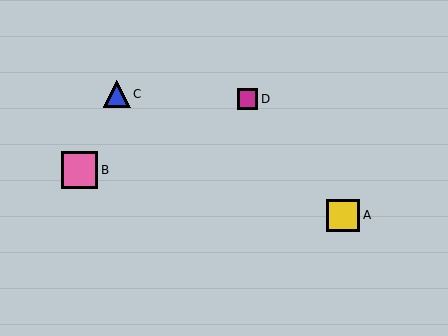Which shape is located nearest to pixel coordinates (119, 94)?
The blue triangle (labeled C) at (117, 94) is nearest to that location.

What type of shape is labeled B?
Shape B is a pink square.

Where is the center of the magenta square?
The center of the magenta square is at (248, 99).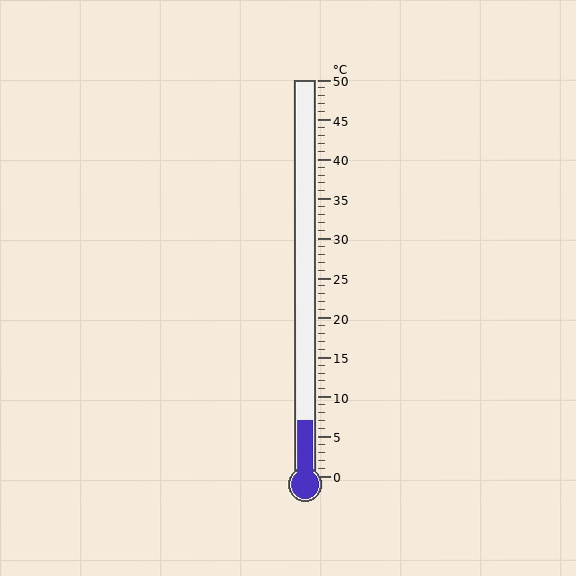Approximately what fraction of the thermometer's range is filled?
The thermometer is filled to approximately 15% of its range.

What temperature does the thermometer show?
The thermometer shows approximately 7°C.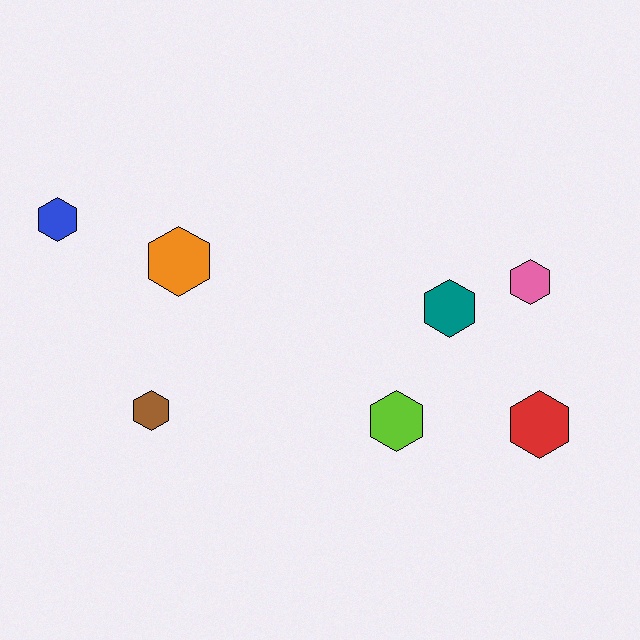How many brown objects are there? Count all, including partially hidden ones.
There is 1 brown object.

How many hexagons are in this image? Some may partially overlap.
There are 7 hexagons.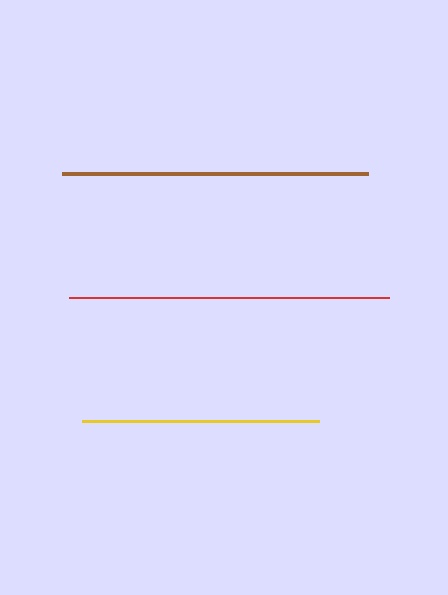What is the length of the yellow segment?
The yellow segment is approximately 236 pixels long.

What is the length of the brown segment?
The brown segment is approximately 306 pixels long.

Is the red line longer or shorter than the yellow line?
The red line is longer than the yellow line.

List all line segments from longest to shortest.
From longest to shortest: red, brown, yellow.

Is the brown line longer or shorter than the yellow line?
The brown line is longer than the yellow line.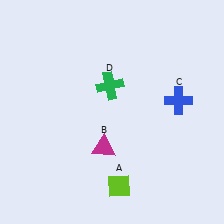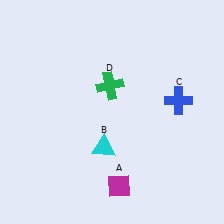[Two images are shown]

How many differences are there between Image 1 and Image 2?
There are 2 differences between the two images.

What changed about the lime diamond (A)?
In Image 1, A is lime. In Image 2, it changed to magenta.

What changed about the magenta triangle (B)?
In Image 1, B is magenta. In Image 2, it changed to cyan.